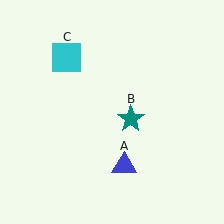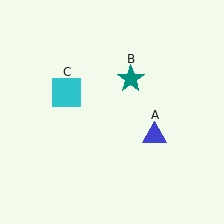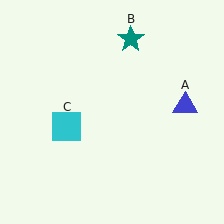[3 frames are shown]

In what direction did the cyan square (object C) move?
The cyan square (object C) moved down.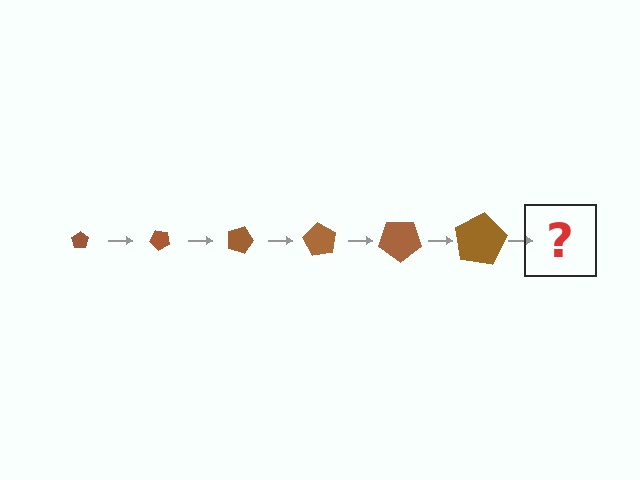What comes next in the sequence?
The next element should be a pentagon, larger than the previous one and rotated 270 degrees from the start.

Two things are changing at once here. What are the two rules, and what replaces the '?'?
The two rules are that the pentagon grows larger each step and it rotates 45 degrees each step. The '?' should be a pentagon, larger than the previous one and rotated 270 degrees from the start.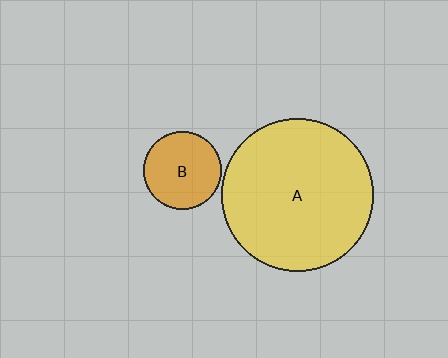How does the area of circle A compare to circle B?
Approximately 3.8 times.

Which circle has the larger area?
Circle A (yellow).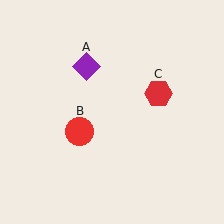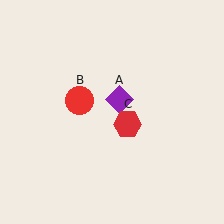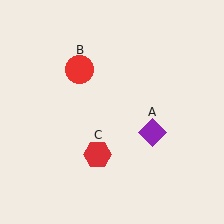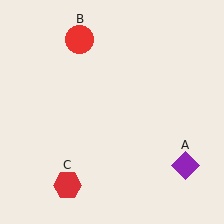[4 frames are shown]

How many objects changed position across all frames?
3 objects changed position: purple diamond (object A), red circle (object B), red hexagon (object C).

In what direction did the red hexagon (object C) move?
The red hexagon (object C) moved down and to the left.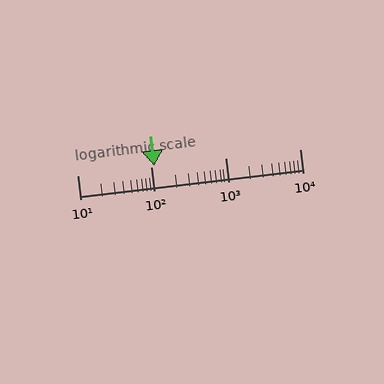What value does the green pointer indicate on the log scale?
The pointer indicates approximately 110.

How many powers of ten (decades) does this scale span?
The scale spans 3 decades, from 10 to 10000.